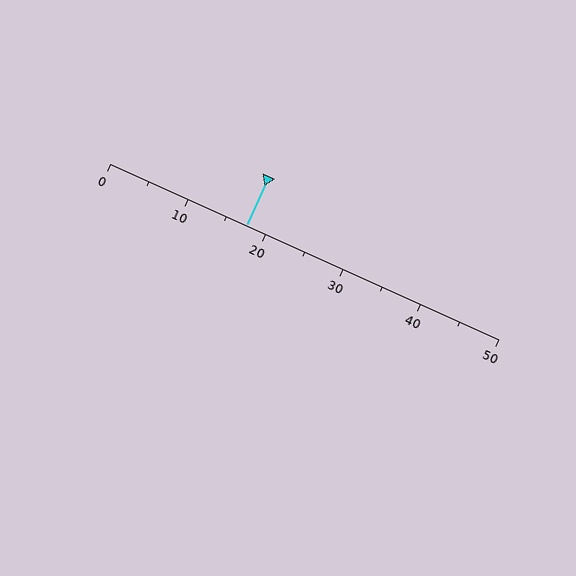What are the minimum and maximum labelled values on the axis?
The axis runs from 0 to 50.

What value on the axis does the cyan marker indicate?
The marker indicates approximately 17.5.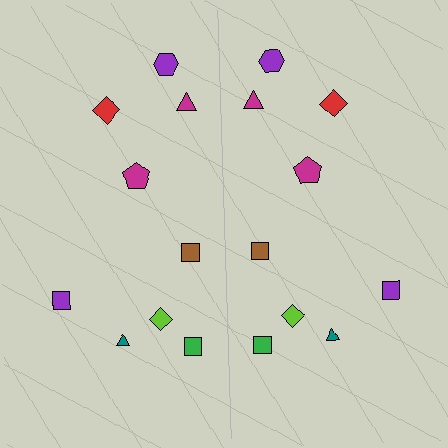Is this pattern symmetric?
Yes, this pattern has bilateral (reflection) symmetry.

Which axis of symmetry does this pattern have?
The pattern has a vertical axis of symmetry running through the center of the image.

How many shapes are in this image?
There are 18 shapes in this image.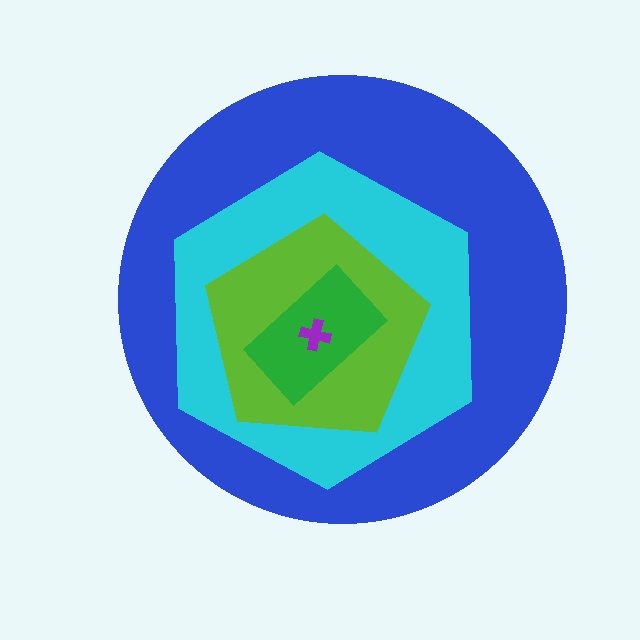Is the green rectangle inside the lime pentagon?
Yes.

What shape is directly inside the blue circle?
The cyan hexagon.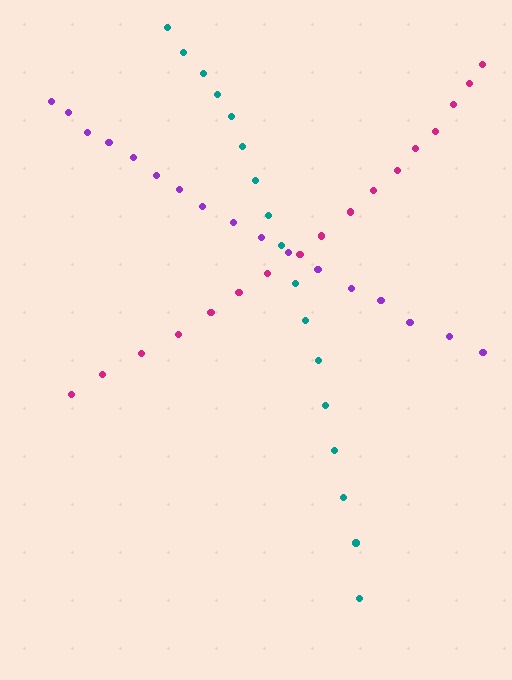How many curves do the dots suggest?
There are 3 distinct paths.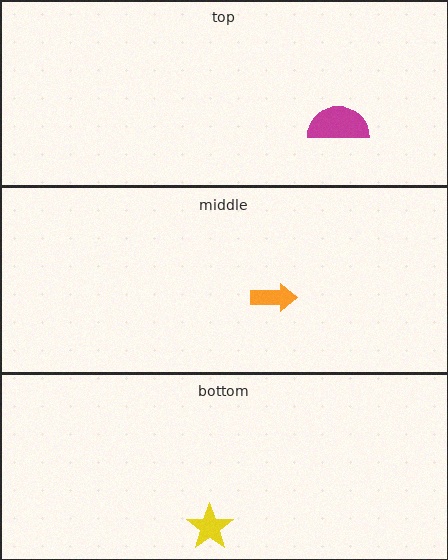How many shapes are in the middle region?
1.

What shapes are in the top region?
The magenta semicircle.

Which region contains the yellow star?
The bottom region.